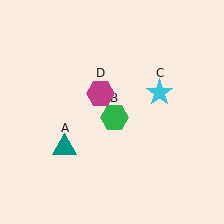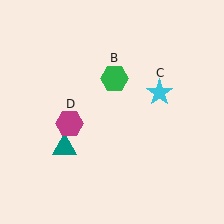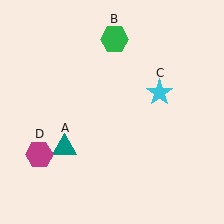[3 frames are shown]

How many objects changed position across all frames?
2 objects changed position: green hexagon (object B), magenta hexagon (object D).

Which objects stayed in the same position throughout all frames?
Teal triangle (object A) and cyan star (object C) remained stationary.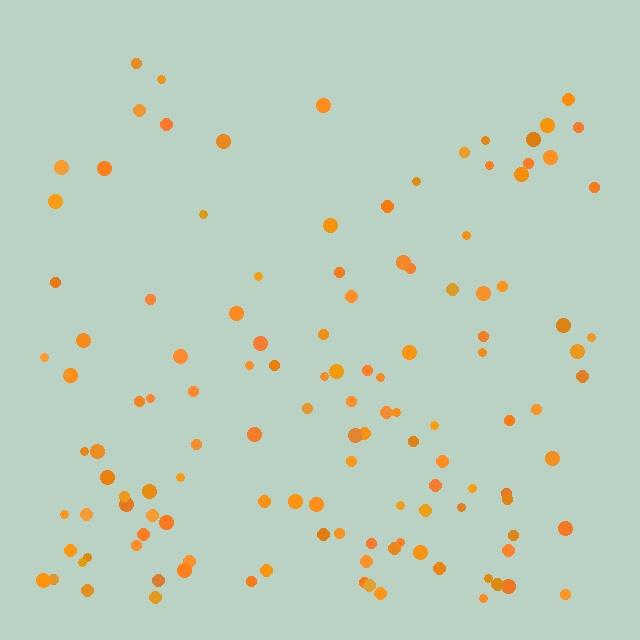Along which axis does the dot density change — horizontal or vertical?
Vertical.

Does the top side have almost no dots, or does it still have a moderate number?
Still a moderate number, just noticeably fewer than the bottom.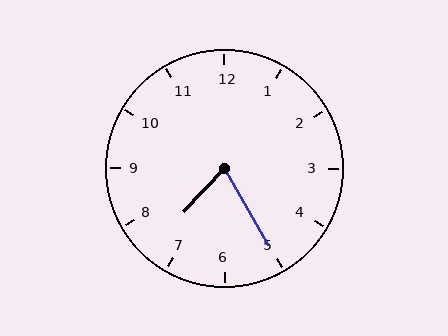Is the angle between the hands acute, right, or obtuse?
It is acute.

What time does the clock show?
7:25.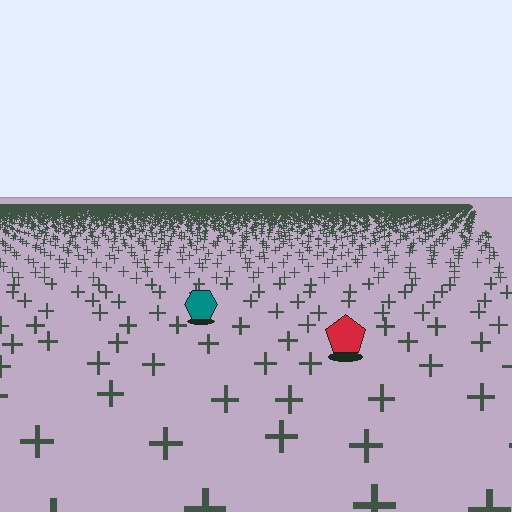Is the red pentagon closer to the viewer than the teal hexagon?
Yes. The red pentagon is closer — you can tell from the texture gradient: the ground texture is coarser near it.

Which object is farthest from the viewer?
The teal hexagon is farthest from the viewer. It appears smaller and the ground texture around it is denser.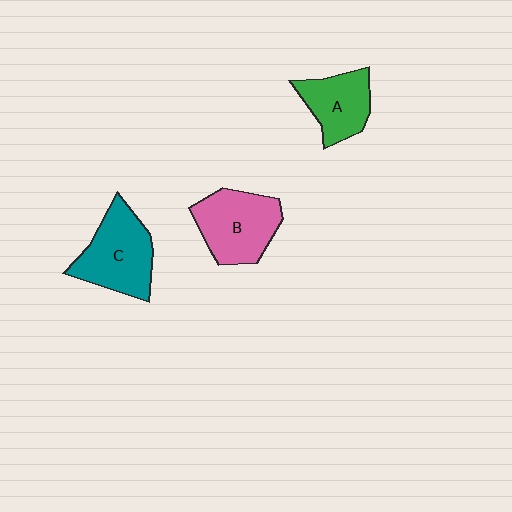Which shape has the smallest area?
Shape A (green).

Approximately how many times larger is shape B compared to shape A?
Approximately 1.3 times.